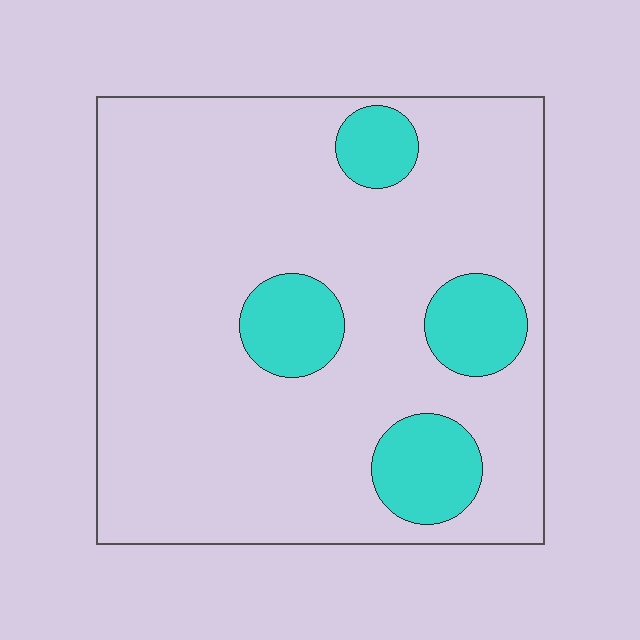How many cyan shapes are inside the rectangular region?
4.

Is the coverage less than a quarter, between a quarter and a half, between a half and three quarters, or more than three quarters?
Less than a quarter.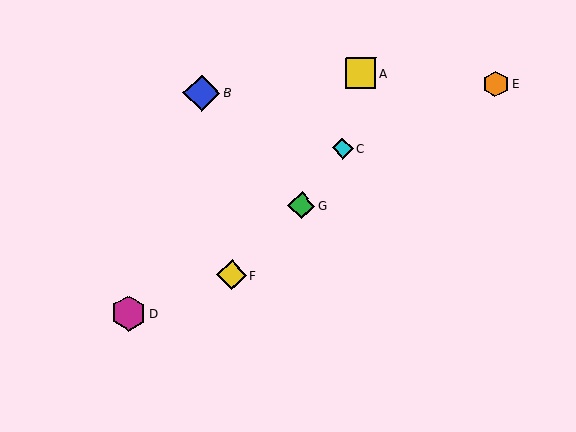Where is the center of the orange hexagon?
The center of the orange hexagon is at (496, 84).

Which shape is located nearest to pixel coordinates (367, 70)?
The yellow square (labeled A) at (361, 73) is nearest to that location.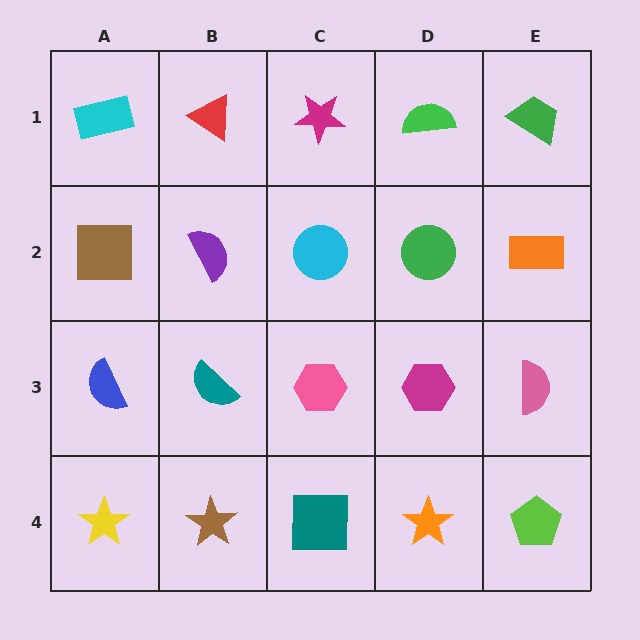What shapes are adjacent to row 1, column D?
A green circle (row 2, column D), a magenta star (row 1, column C), a green trapezoid (row 1, column E).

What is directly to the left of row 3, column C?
A teal semicircle.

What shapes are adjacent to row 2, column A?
A cyan rectangle (row 1, column A), a blue semicircle (row 3, column A), a purple semicircle (row 2, column B).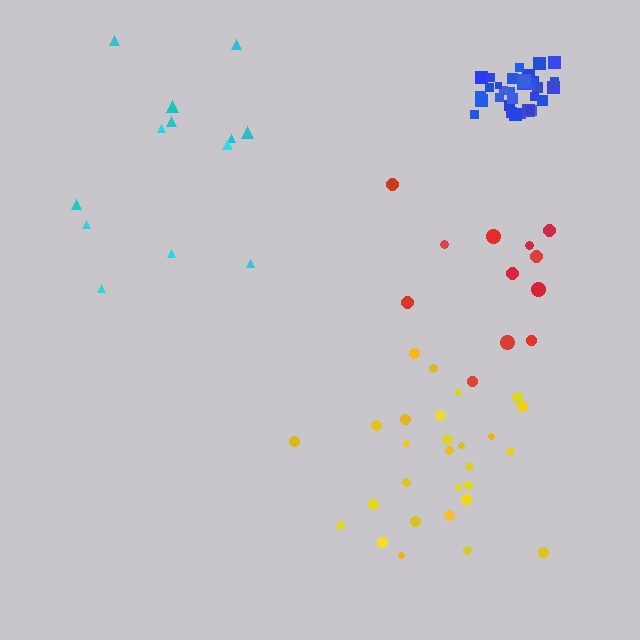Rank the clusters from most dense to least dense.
blue, yellow, red, cyan.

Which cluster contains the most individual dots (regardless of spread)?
Blue (34).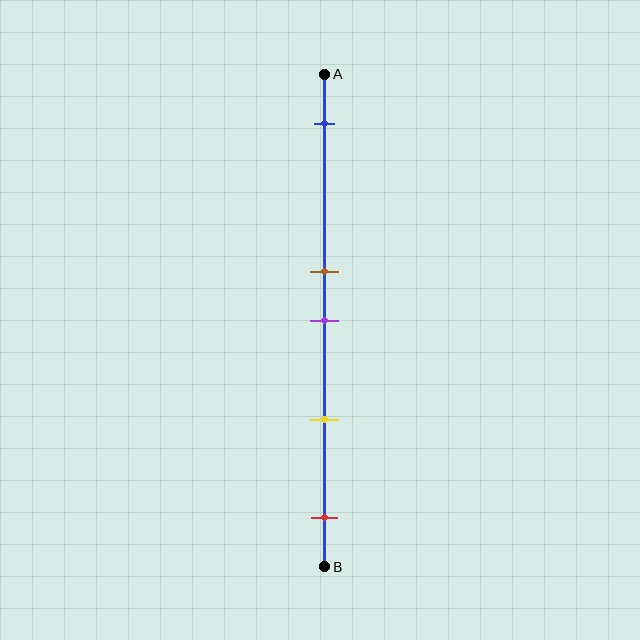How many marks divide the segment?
There are 5 marks dividing the segment.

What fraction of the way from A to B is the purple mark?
The purple mark is approximately 50% (0.5) of the way from A to B.